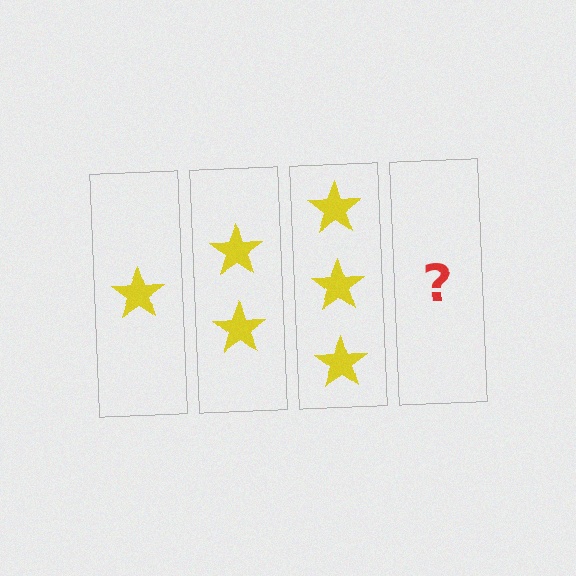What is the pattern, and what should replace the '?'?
The pattern is that each step adds one more star. The '?' should be 4 stars.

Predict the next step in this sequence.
The next step is 4 stars.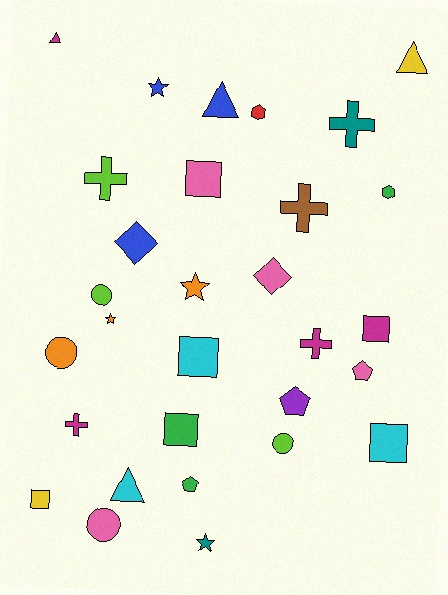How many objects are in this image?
There are 30 objects.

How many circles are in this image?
There are 4 circles.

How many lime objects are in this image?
There are 3 lime objects.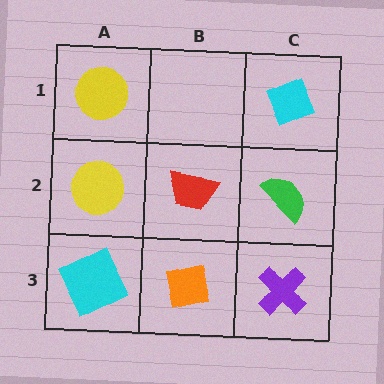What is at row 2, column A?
A yellow circle.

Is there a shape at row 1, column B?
No, that cell is empty.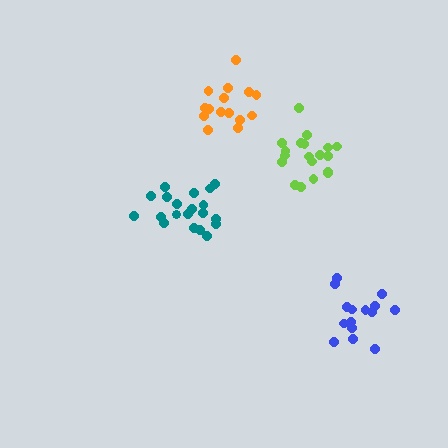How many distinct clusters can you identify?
There are 4 distinct clusters.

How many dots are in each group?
Group 1: 19 dots, Group 2: 15 dots, Group 3: 15 dots, Group 4: 20 dots (69 total).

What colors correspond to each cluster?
The clusters are colored: lime, orange, blue, teal.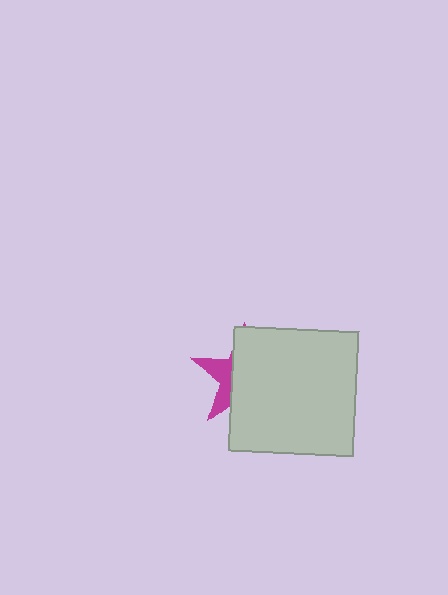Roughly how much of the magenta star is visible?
A small part of it is visible (roughly 31%).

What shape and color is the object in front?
The object in front is a light gray square.